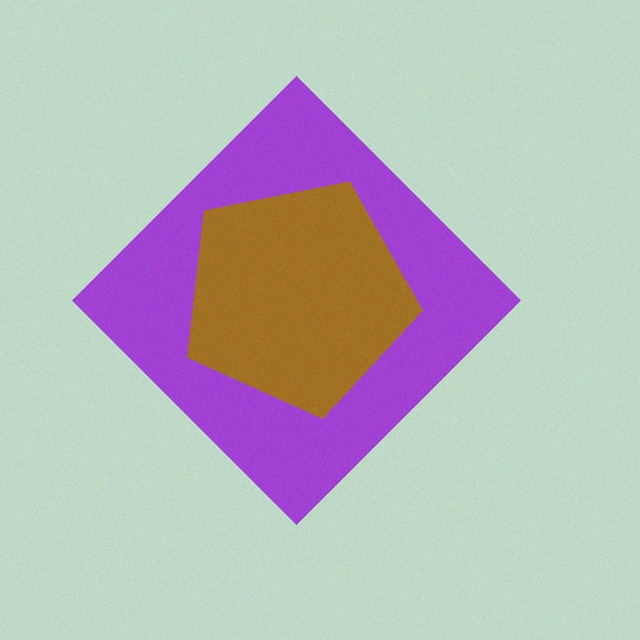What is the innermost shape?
The brown pentagon.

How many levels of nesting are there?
2.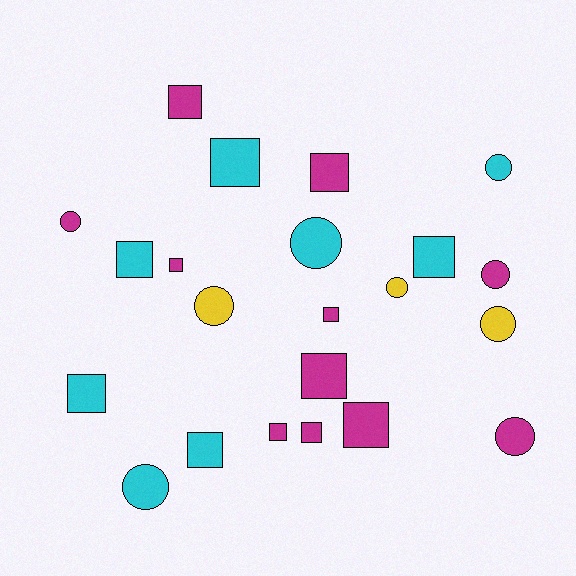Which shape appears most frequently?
Square, with 13 objects.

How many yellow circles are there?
There are 3 yellow circles.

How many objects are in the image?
There are 22 objects.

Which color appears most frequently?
Magenta, with 11 objects.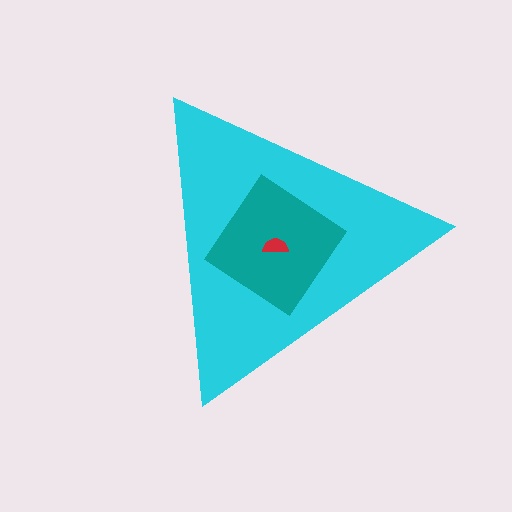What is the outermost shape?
The cyan triangle.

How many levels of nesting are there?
3.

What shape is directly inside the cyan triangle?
The teal diamond.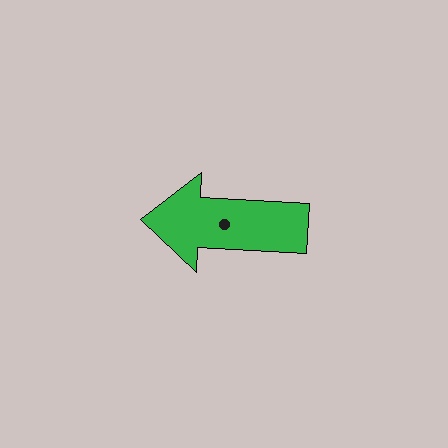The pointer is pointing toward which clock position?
Roughly 9 o'clock.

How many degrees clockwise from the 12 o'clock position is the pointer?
Approximately 273 degrees.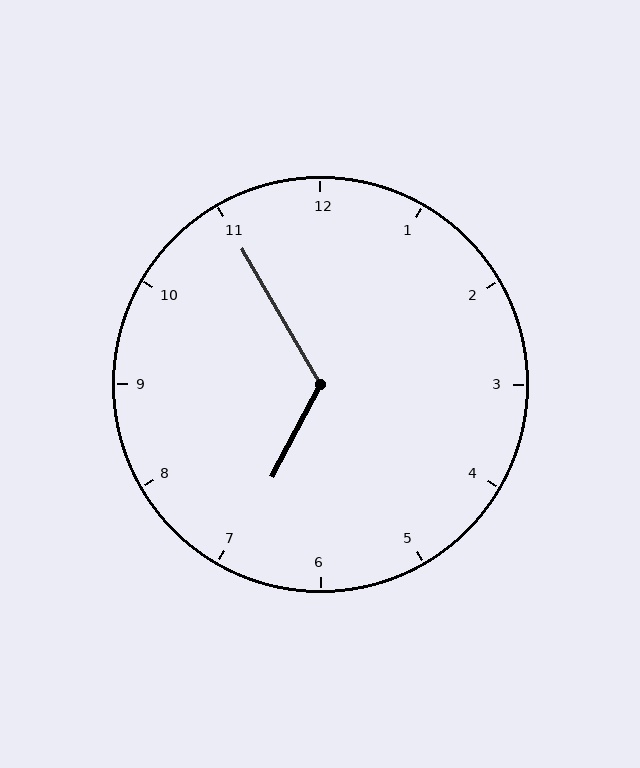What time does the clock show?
6:55.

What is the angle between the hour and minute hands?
Approximately 122 degrees.